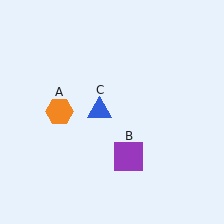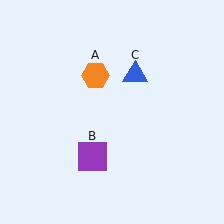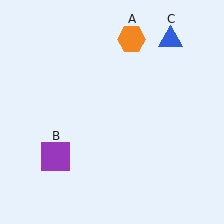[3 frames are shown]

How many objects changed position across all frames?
3 objects changed position: orange hexagon (object A), purple square (object B), blue triangle (object C).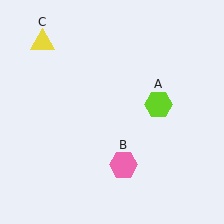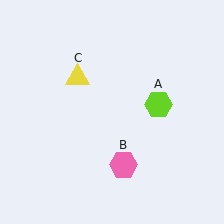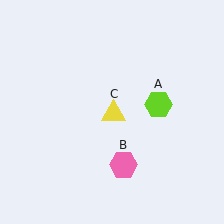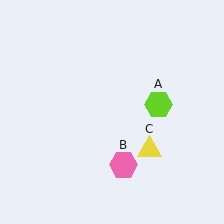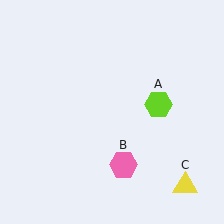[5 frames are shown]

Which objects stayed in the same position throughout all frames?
Lime hexagon (object A) and pink hexagon (object B) remained stationary.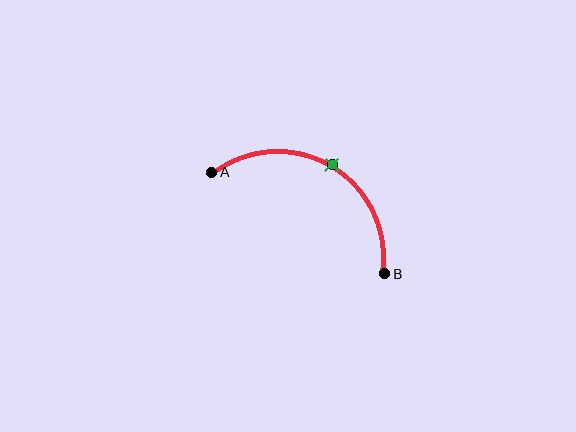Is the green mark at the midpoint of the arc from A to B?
Yes. The green mark lies on the arc at equal arc-length from both A and B — it is the arc midpoint.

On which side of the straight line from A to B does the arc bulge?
The arc bulges above the straight line connecting A and B.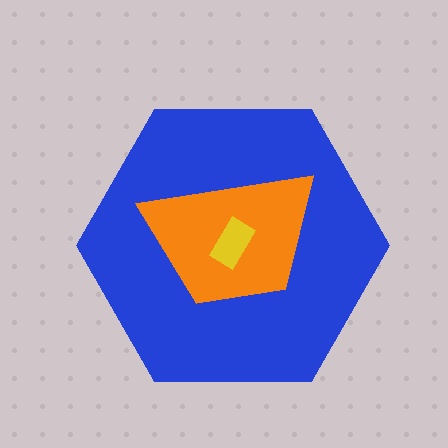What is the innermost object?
The yellow rectangle.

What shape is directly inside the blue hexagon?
The orange trapezoid.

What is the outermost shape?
The blue hexagon.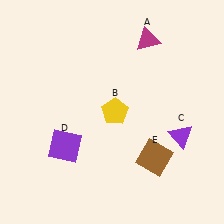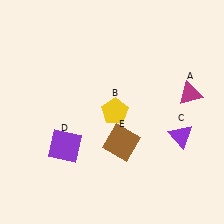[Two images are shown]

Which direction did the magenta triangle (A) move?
The magenta triangle (A) moved down.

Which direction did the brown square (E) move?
The brown square (E) moved left.